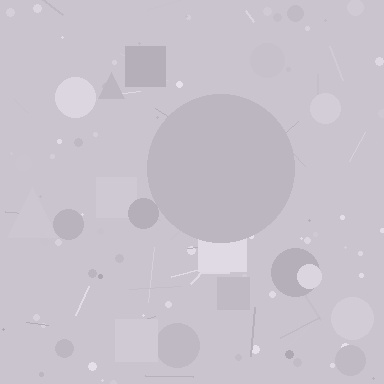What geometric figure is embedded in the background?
A circle is embedded in the background.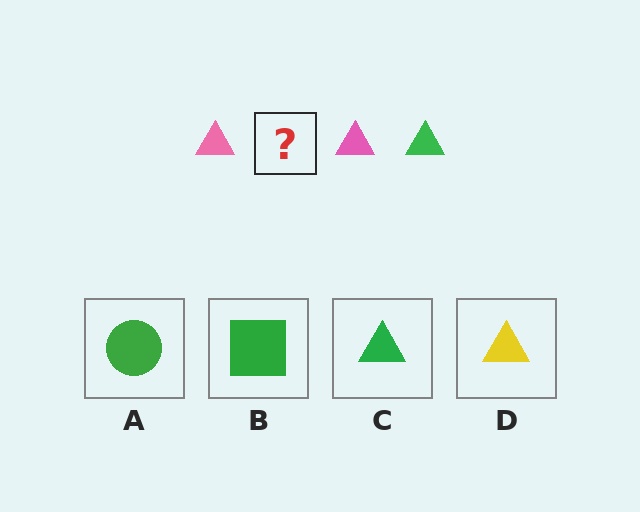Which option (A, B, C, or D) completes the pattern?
C.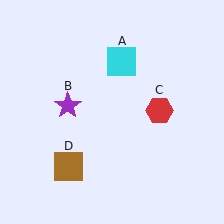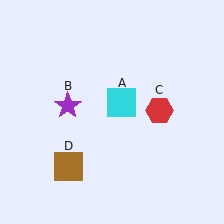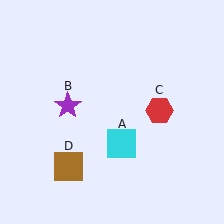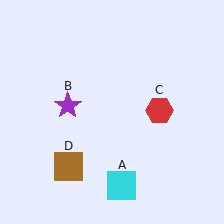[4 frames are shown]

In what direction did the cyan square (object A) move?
The cyan square (object A) moved down.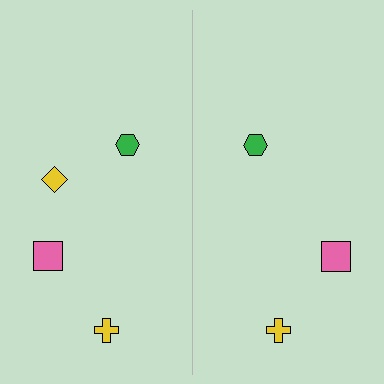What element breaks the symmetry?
A yellow diamond is missing from the right side.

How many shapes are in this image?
There are 7 shapes in this image.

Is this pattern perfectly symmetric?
No, the pattern is not perfectly symmetric. A yellow diamond is missing from the right side.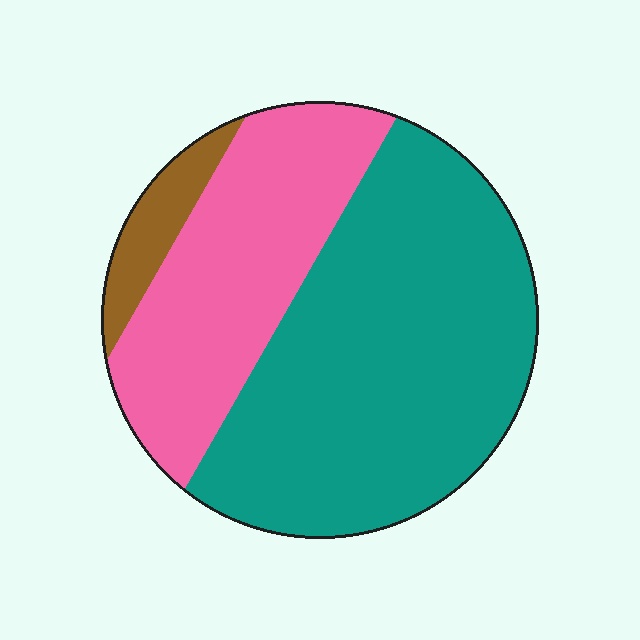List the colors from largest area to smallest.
From largest to smallest: teal, pink, brown.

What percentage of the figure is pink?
Pink takes up between a quarter and a half of the figure.